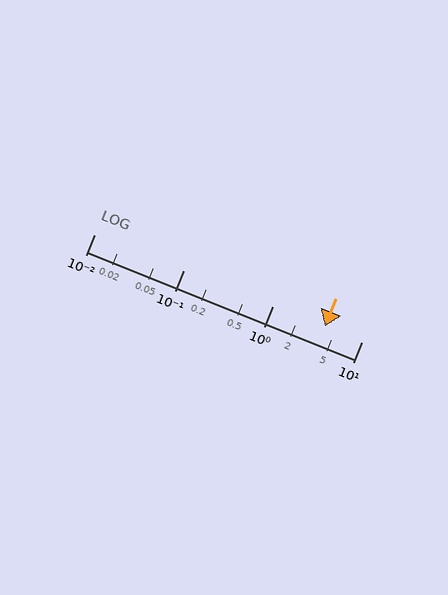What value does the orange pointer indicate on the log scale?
The pointer indicates approximately 3.9.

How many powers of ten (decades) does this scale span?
The scale spans 3 decades, from 0.01 to 10.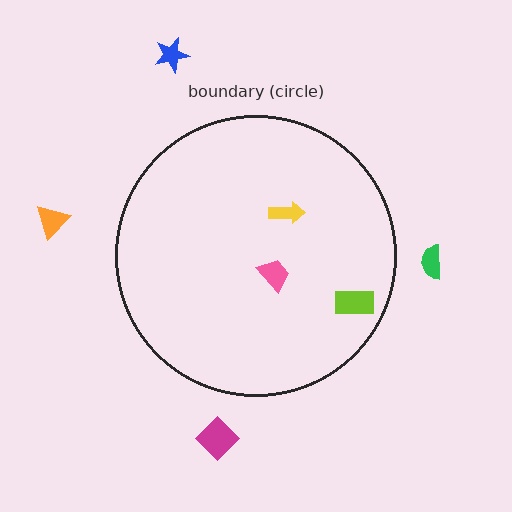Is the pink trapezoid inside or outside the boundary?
Inside.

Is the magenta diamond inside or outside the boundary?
Outside.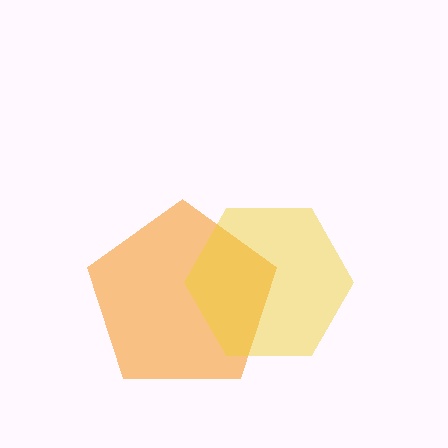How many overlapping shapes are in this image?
There are 2 overlapping shapes in the image.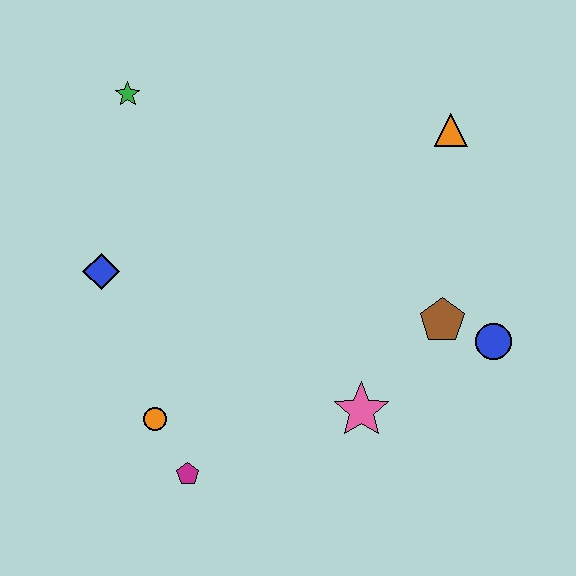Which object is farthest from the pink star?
The green star is farthest from the pink star.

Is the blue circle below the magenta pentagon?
No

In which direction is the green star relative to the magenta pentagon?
The green star is above the magenta pentagon.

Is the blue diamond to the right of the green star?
No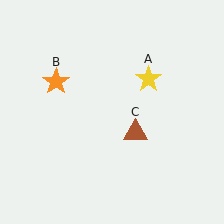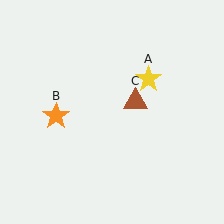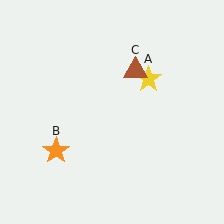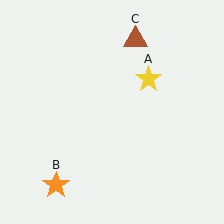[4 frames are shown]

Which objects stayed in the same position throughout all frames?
Yellow star (object A) remained stationary.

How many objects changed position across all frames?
2 objects changed position: orange star (object B), brown triangle (object C).